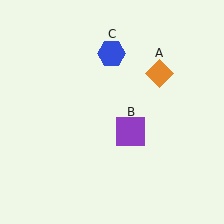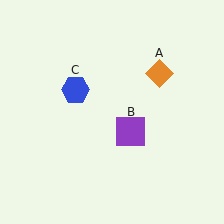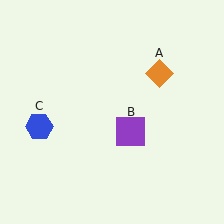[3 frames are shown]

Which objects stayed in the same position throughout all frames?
Orange diamond (object A) and purple square (object B) remained stationary.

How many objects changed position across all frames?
1 object changed position: blue hexagon (object C).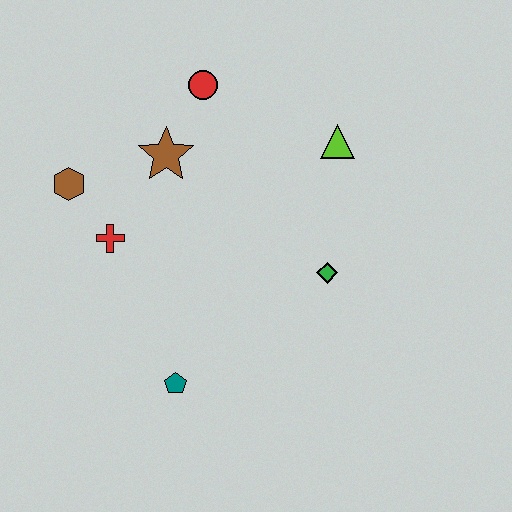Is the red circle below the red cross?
No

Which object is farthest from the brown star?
The teal pentagon is farthest from the brown star.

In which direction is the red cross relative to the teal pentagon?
The red cross is above the teal pentagon.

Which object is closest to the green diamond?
The lime triangle is closest to the green diamond.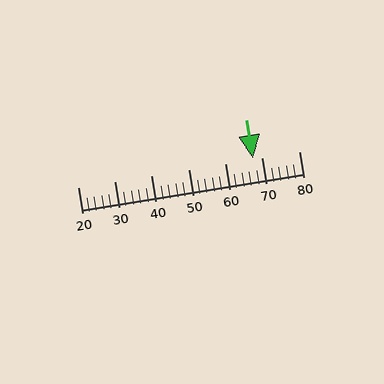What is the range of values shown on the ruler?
The ruler shows values from 20 to 80.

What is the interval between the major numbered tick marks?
The major tick marks are spaced 10 units apart.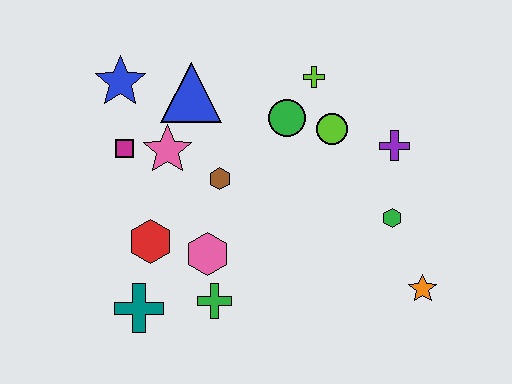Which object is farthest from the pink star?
The orange star is farthest from the pink star.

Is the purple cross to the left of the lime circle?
No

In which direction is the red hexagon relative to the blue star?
The red hexagon is below the blue star.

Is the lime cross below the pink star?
No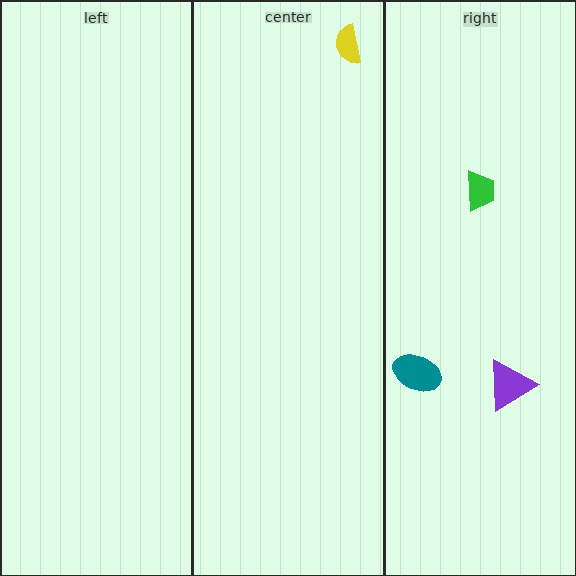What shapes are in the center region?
The yellow semicircle.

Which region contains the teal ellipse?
The right region.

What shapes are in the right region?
The teal ellipse, the purple triangle, the green trapezoid.